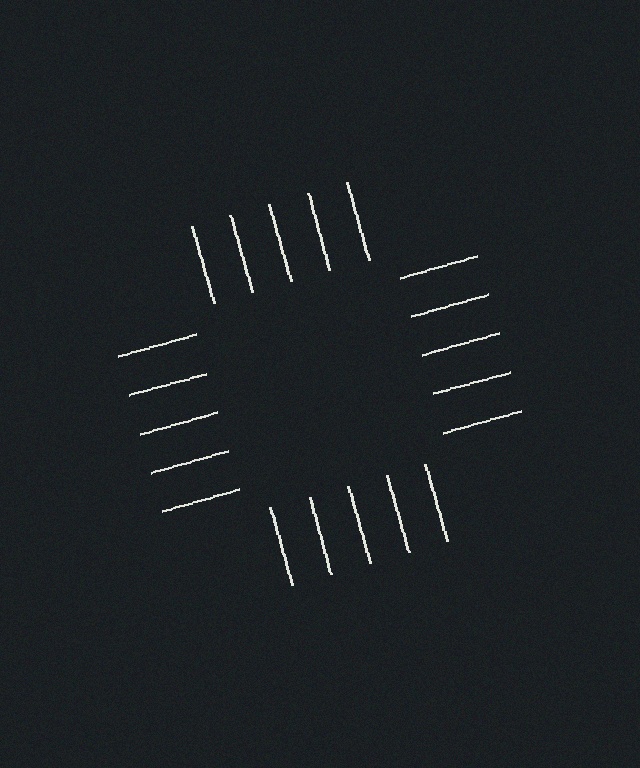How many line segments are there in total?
20 — 5 along each of the 4 edges.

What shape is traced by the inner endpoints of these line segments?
An illusory square — the line segments terminate on its edges but no continuous stroke is drawn.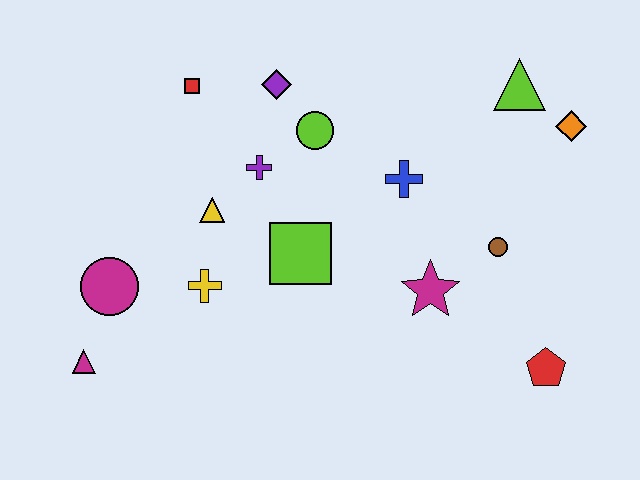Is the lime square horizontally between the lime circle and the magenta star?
No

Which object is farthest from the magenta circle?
The orange diamond is farthest from the magenta circle.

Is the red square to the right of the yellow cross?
No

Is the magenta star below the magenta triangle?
No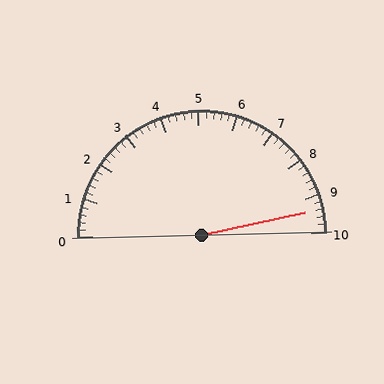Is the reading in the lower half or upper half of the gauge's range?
The reading is in the upper half of the range (0 to 10).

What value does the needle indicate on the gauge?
The needle indicates approximately 9.4.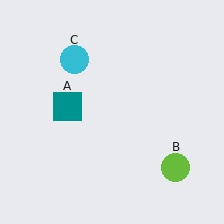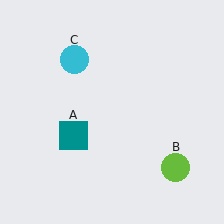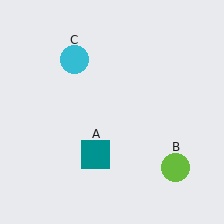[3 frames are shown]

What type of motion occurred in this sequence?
The teal square (object A) rotated counterclockwise around the center of the scene.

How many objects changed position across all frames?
1 object changed position: teal square (object A).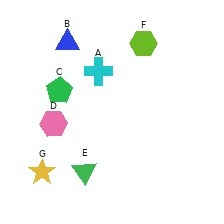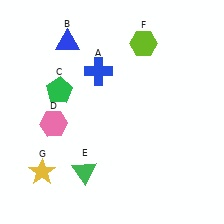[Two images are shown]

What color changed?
The cross (A) changed from cyan in Image 1 to blue in Image 2.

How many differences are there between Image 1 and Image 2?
There is 1 difference between the two images.